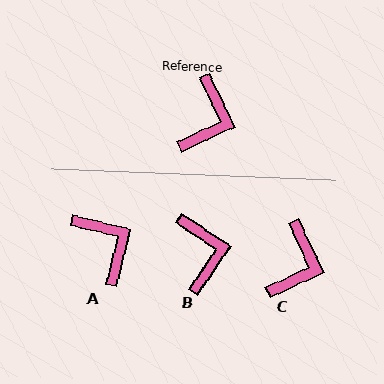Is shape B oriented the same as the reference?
No, it is off by about 31 degrees.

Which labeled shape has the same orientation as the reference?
C.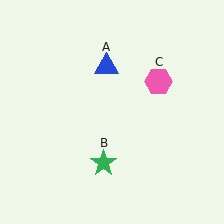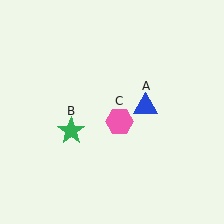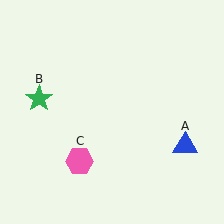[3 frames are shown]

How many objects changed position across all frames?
3 objects changed position: blue triangle (object A), green star (object B), pink hexagon (object C).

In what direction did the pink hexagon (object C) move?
The pink hexagon (object C) moved down and to the left.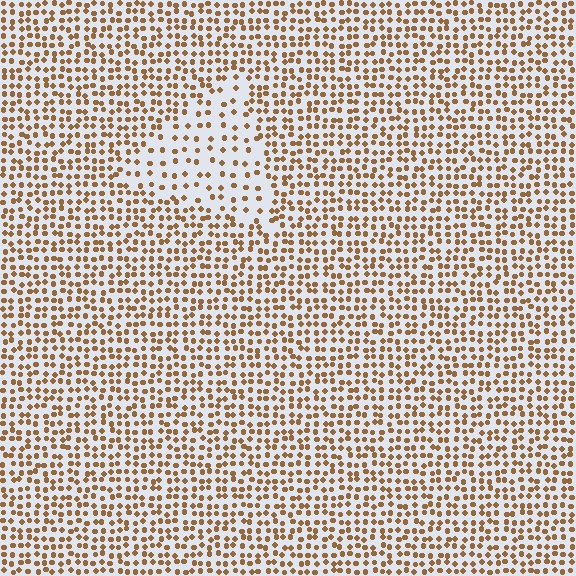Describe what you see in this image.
The image contains small brown elements arranged at two different densities. A triangle-shaped region is visible where the elements are less densely packed than the surrounding area.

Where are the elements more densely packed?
The elements are more densely packed outside the triangle boundary.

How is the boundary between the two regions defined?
The boundary is defined by a change in element density (approximately 2.1x ratio). All elements are the same color, size, and shape.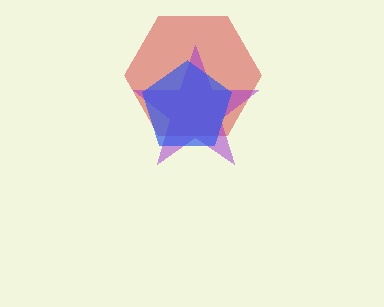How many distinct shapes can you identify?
There are 3 distinct shapes: a red hexagon, a purple star, a blue pentagon.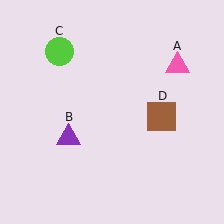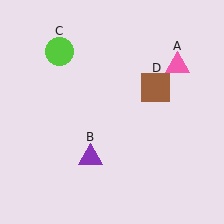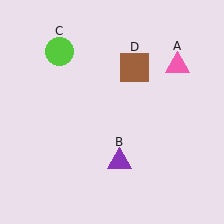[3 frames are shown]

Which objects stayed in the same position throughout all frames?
Pink triangle (object A) and lime circle (object C) remained stationary.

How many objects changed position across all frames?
2 objects changed position: purple triangle (object B), brown square (object D).